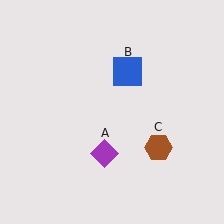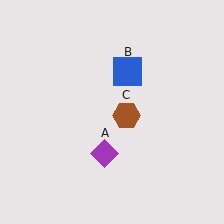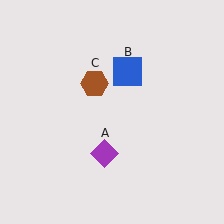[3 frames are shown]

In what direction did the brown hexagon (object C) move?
The brown hexagon (object C) moved up and to the left.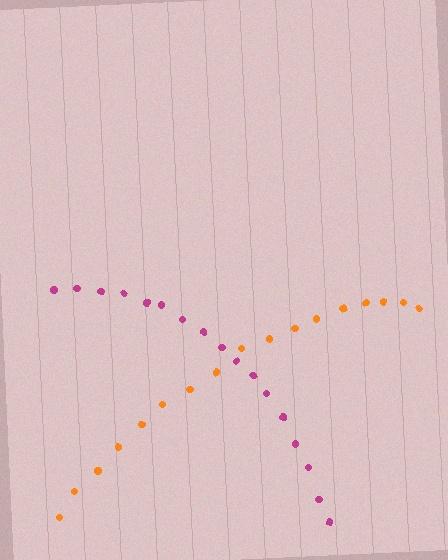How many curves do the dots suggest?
There are 2 distinct paths.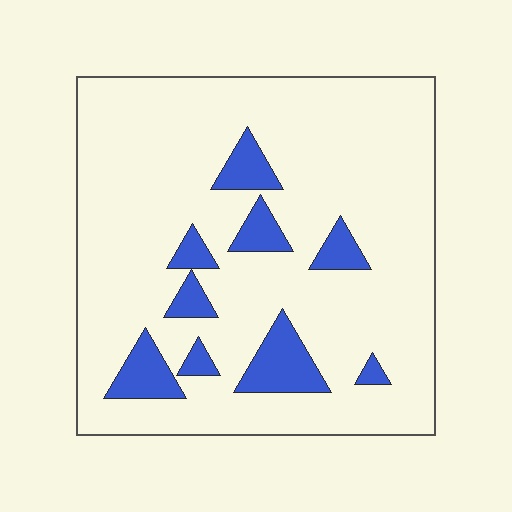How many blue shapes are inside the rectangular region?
9.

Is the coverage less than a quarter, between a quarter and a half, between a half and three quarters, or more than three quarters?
Less than a quarter.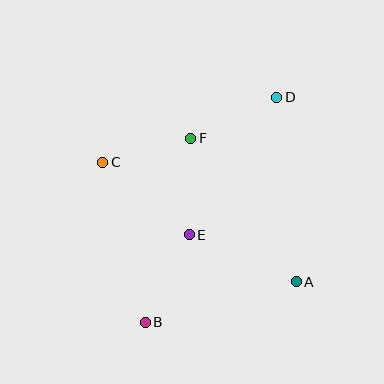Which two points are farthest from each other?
Points B and D are farthest from each other.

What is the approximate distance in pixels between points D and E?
The distance between D and E is approximately 163 pixels.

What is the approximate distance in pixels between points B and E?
The distance between B and E is approximately 98 pixels.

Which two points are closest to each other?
Points C and F are closest to each other.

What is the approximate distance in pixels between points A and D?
The distance between A and D is approximately 186 pixels.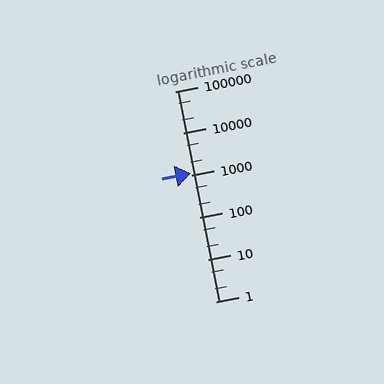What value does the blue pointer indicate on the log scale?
The pointer indicates approximately 1100.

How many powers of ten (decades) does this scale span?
The scale spans 5 decades, from 1 to 100000.